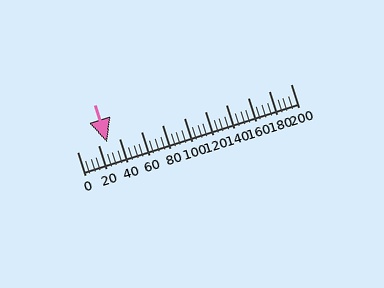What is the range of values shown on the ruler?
The ruler shows values from 0 to 200.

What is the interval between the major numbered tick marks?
The major tick marks are spaced 20 units apart.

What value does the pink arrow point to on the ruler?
The pink arrow points to approximately 28.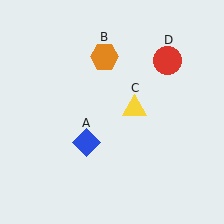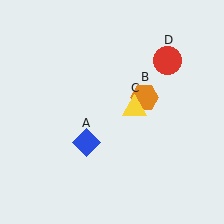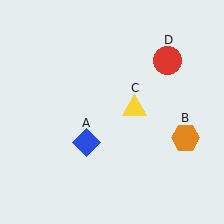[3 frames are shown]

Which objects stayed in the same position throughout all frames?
Blue diamond (object A) and yellow triangle (object C) and red circle (object D) remained stationary.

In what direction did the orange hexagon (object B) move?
The orange hexagon (object B) moved down and to the right.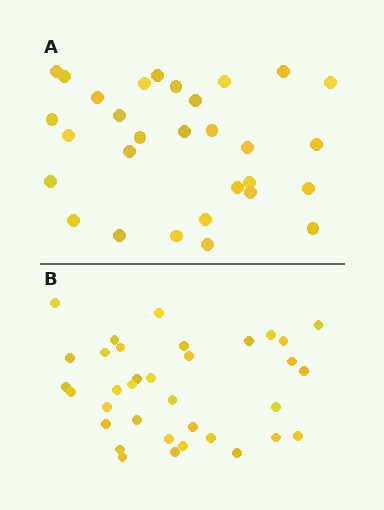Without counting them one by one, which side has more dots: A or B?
Region B (the bottom region) has more dots.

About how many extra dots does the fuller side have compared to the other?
Region B has about 5 more dots than region A.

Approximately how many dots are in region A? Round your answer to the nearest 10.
About 30 dots.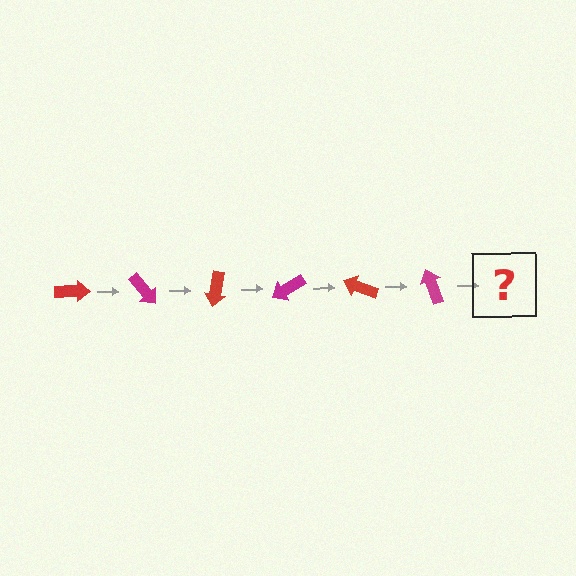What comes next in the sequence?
The next element should be a red arrow, rotated 300 degrees from the start.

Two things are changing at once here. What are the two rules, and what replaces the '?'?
The two rules are that it rotates 50 degrees each step and the color cycles through red and magenta. The '?' should be a red arrow, rotated 300 degrees from the start.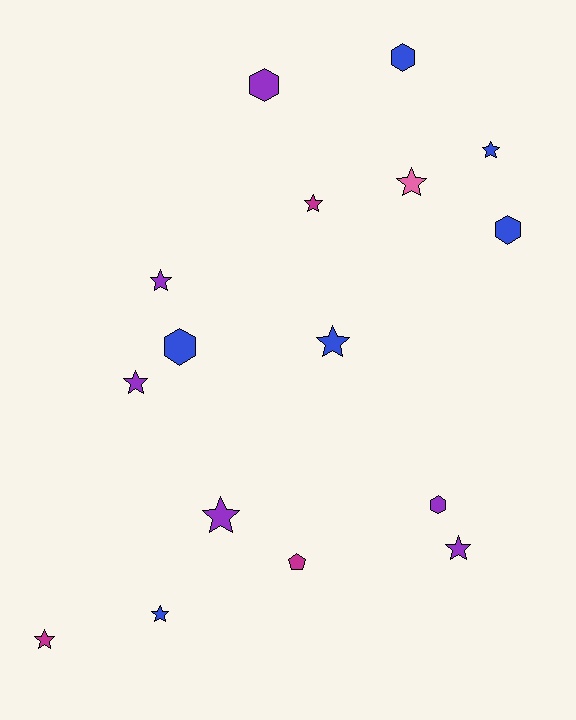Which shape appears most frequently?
Star, with 10 objects.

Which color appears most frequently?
Purple, with 6 objects.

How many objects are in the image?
There are 16 objects.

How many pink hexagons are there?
There are no pink hexagons.